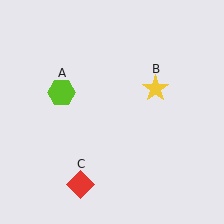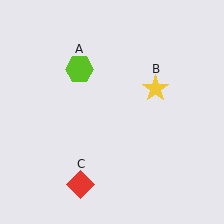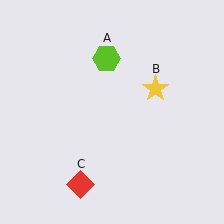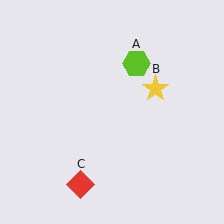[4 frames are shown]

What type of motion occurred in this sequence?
The lime hexagon (object A) rotated clockwise around the center of the scene.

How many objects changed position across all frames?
1 object changed position: lime hexagon (object A).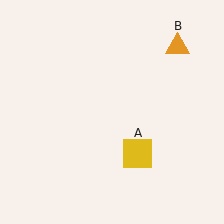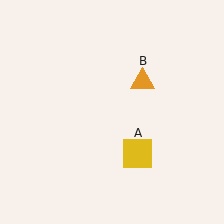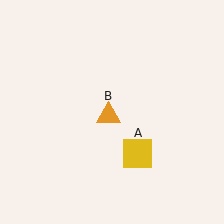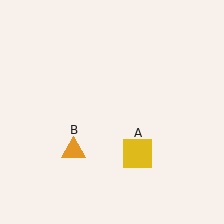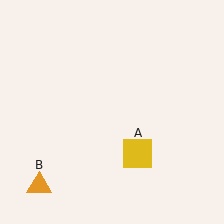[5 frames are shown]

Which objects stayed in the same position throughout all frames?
Yellow square (object A) remained stationary.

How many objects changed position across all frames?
1 object changed position: orange triangle (object B).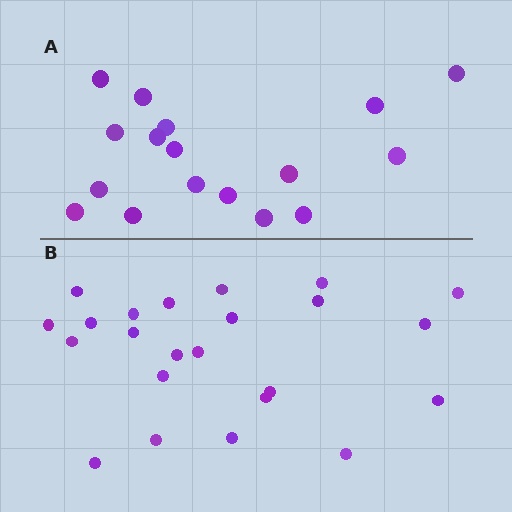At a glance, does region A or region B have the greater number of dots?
Region B (the bottom region) has more dots.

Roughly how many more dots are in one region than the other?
Region B has about 6 more dots than region A.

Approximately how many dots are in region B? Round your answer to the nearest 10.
About 20 dots. (The exact count is 23, which rounds to 20.)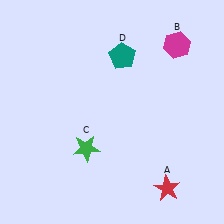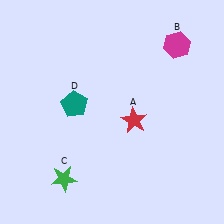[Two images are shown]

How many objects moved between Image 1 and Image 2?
3 objects moved between the two images.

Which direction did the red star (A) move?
The red star (A) moved up.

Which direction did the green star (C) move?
The green star (C) moved down.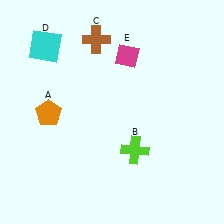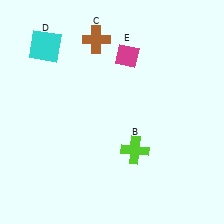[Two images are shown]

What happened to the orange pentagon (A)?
The orange pentagon (A) was removed in Image 2. It was in the bottom-left area of Image 1.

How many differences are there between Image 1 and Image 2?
There is 1 difference between the two images.